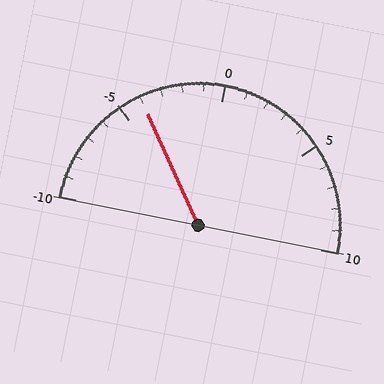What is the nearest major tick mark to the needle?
The nearest major tick mark is -5.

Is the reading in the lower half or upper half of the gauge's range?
The reading is in the lower half of the range (-10 to 10).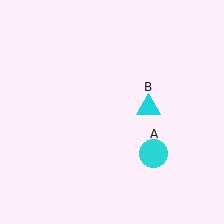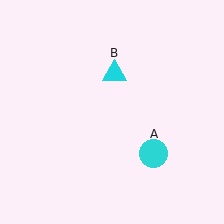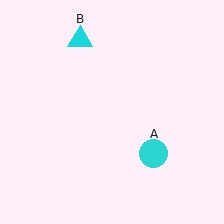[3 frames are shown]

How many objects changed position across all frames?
1 object changed position: cyan triangle (object B).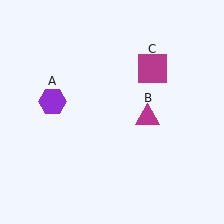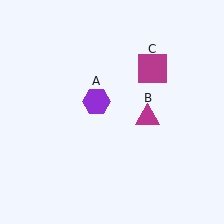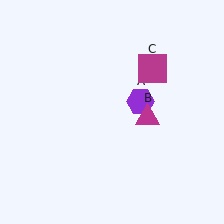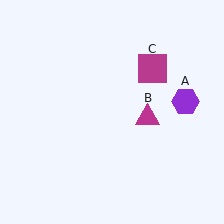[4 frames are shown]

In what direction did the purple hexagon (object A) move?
The purple hexagon (object A) moved right.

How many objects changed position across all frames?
1 object changed position: purple hexagon (object A).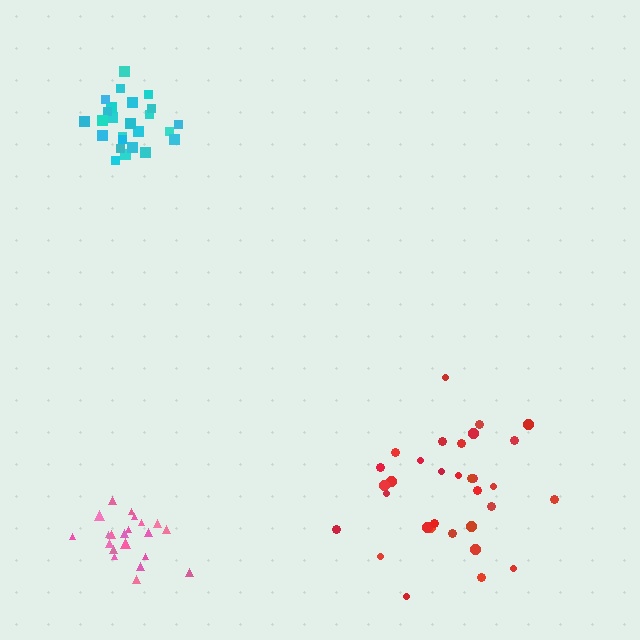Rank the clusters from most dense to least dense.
cyan, pink, red.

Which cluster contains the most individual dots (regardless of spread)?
Red (32).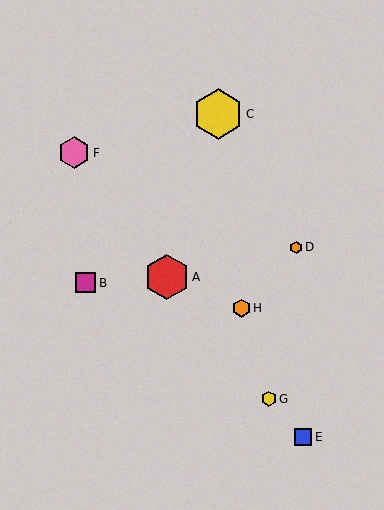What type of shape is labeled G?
Shape G is a yellow hexagon.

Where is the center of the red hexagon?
The center of the red hexagon is at (167, 277).